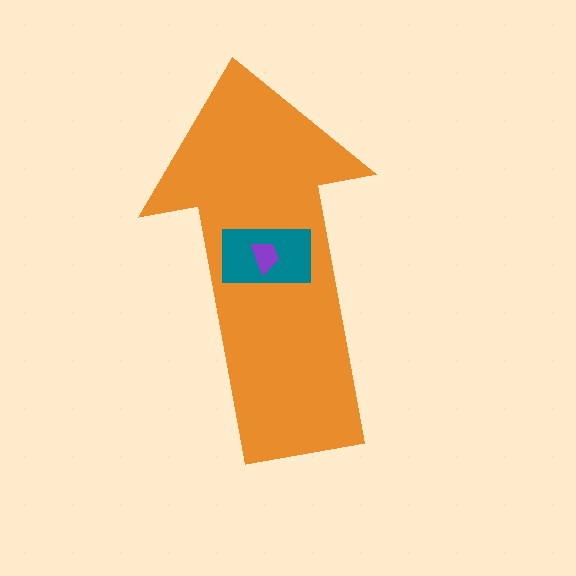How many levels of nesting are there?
3.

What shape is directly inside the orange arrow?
The teal rectangle.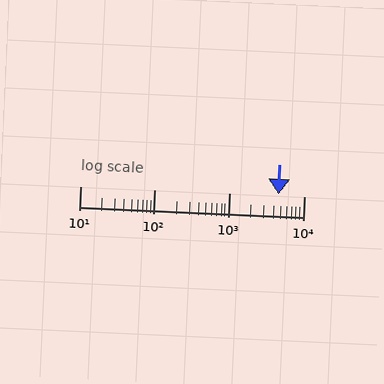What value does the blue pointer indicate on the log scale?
The pointer indicates approximately 4600.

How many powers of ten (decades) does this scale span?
The scale spans 3 decades, from 10 to 10000.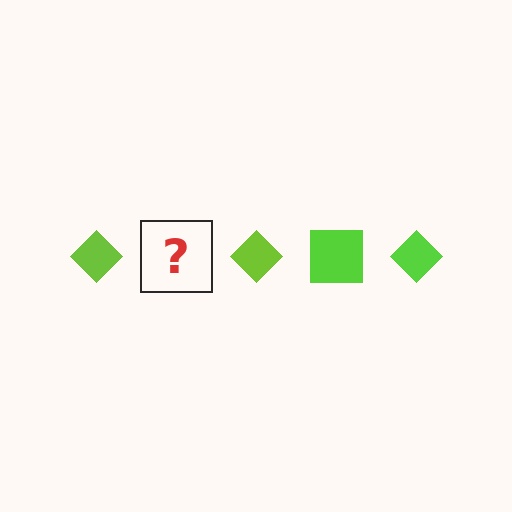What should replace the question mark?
The question mark should be replaced with a lime square.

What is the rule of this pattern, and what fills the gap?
The rule is that the pattern cycles through diamond, square shapes in lime. The gap should be filled with a lime square.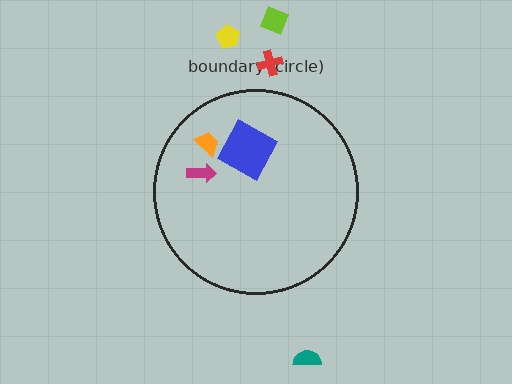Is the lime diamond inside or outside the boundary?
Outside.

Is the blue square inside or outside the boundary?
Inside.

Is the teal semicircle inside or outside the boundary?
Outside.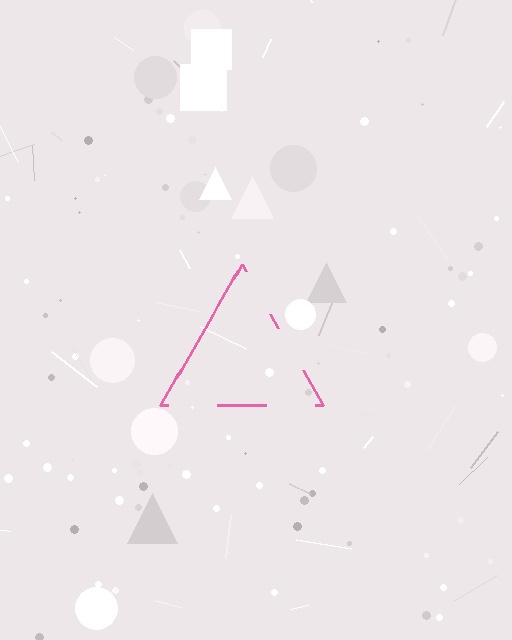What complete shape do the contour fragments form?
The contour fragments form a triangle.